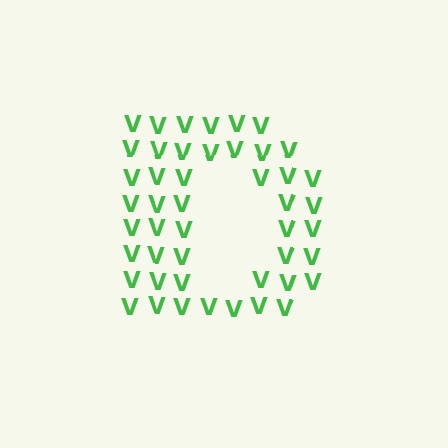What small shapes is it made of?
It is made of small letter V's.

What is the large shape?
The large shape is the letter D.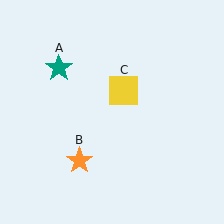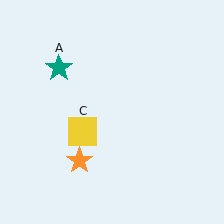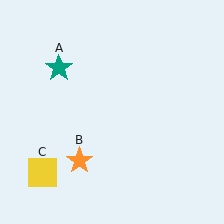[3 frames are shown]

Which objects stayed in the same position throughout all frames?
Teal star (object A) and orange star (object B) remained stationary.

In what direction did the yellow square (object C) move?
The yellow square (object C) moved down and to the left.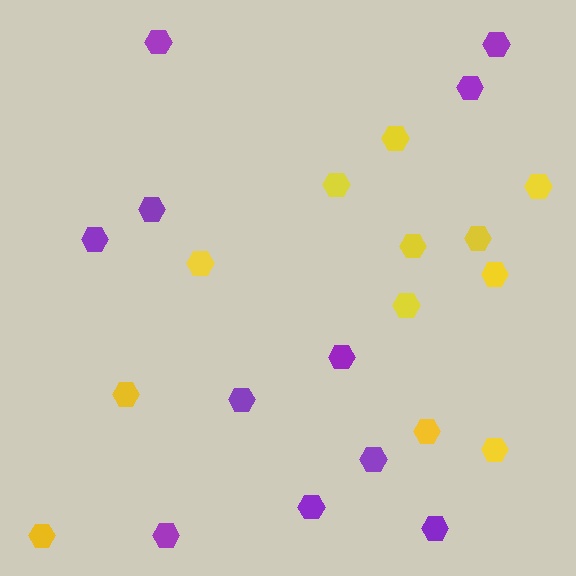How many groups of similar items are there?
There are 2 groups: one group of yellow hexagons (12) and one group of purple hexagons (11).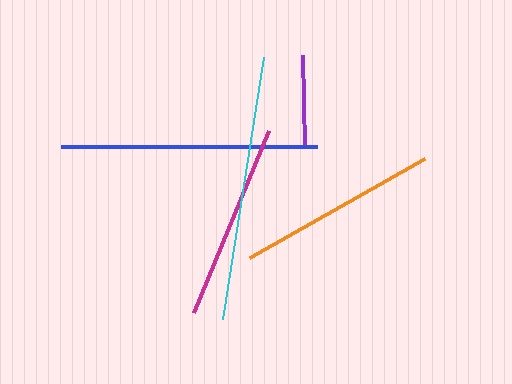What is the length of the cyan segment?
The cyan segment is approximately 265 pixels long.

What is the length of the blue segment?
The blue segment is approximately 256 pixels long.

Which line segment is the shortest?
The purple line is the shortest at approximately 93 pixels.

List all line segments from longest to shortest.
From longest to shortest: cyan, blue, orange, magenta, purple.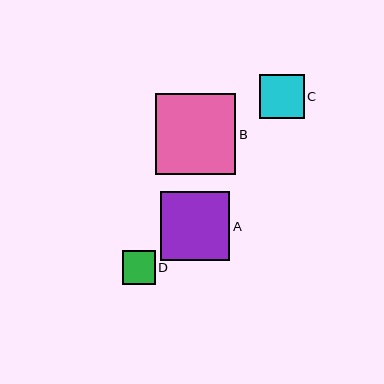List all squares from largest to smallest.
From largest to smallest: B, A, C, D.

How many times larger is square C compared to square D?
Square C is approximately 1.3 times the size of square D.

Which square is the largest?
Square B is the largest with a size of approximately 80 pixels.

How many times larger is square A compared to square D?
Square A is approximately 2.1 times the size of square D.